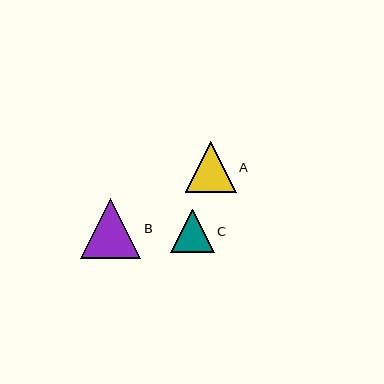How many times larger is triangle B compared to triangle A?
Triangle B is approximately 1.2 times the size of triangle A.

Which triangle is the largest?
Triangle B is the largest with a size of approximately 60 pixels.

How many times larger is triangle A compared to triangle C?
Triangle A is approximately 1.2 times the size of triangle C.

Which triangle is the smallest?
Triangle C is the smallest with a size of approximately 44 pixels.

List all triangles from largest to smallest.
From largest to smallest: B, A, C.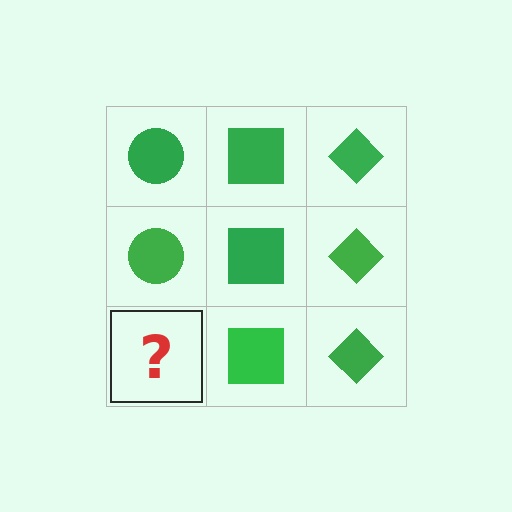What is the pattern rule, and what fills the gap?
The rule is that each column has a consistent shape. The gap should be filled with a green circle.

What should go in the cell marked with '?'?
The missing cell should contain a green circle.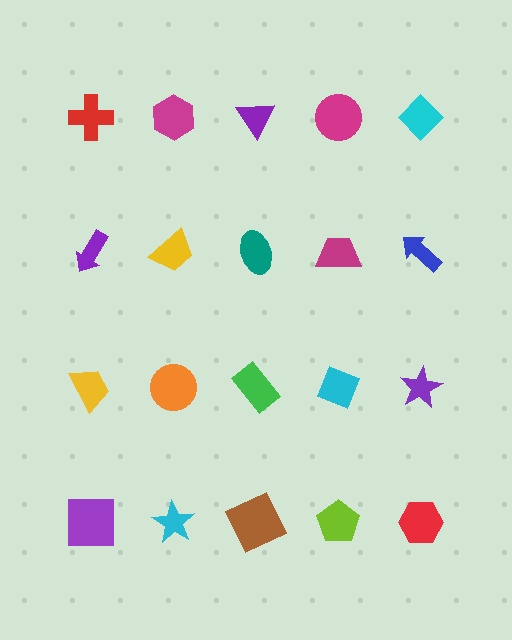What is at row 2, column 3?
A teal ellipse.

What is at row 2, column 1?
A purple arrow.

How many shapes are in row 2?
5 shapes.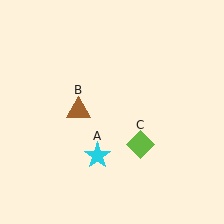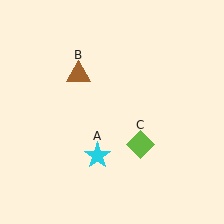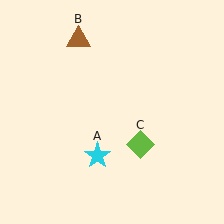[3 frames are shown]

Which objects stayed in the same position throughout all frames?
Cyan star (object A) and lime diamond (object C) remained stationary.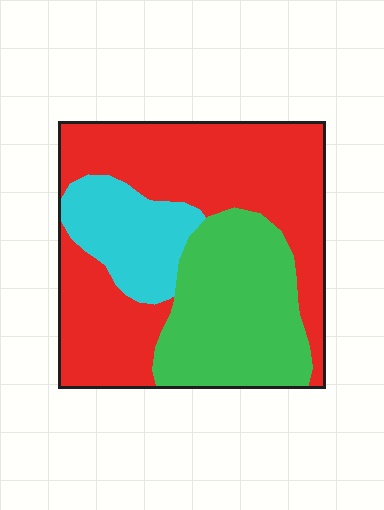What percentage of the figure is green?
Green takes up about one third (1/3) of the figure.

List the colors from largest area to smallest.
From largest to smallest: red, green, cyan.